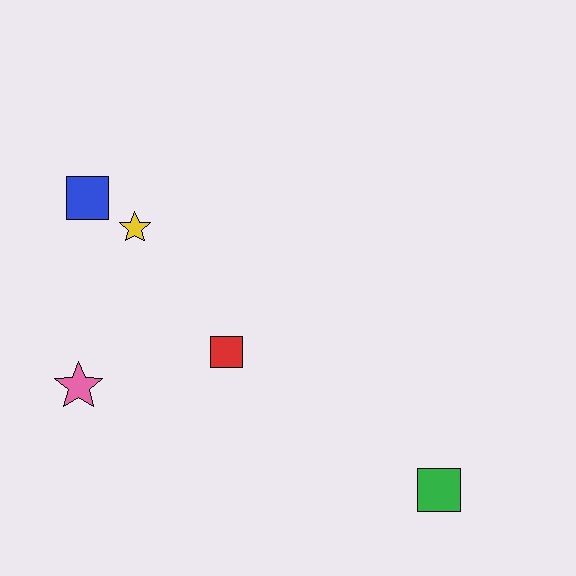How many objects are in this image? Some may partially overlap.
There are 5 objects.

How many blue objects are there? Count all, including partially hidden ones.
There is 1 blue object.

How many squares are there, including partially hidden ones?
There are 3 squares.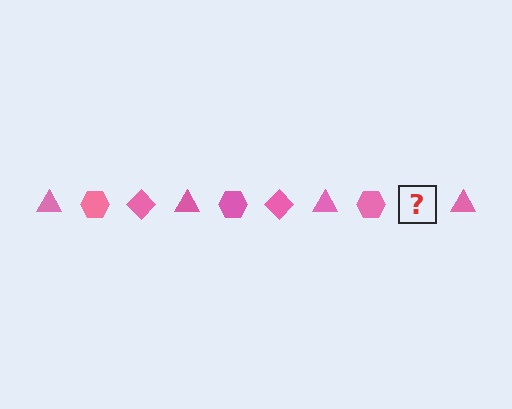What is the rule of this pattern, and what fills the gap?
The rule is that the pattern cycles through triangle, hexagon, diamond shapes in pink. The gap should be filled with a pink diamond.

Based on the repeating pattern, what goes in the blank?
The blank should be a pink diamond.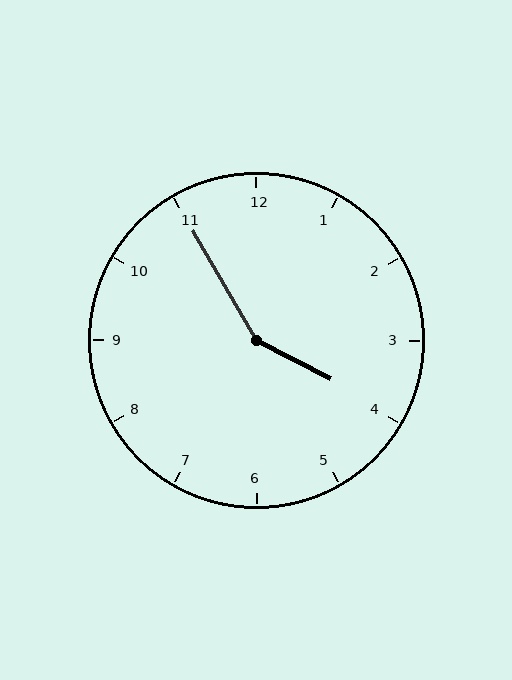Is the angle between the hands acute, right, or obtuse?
It is obtuse.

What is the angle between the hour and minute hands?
Approximately 148 degrees.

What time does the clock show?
3:55.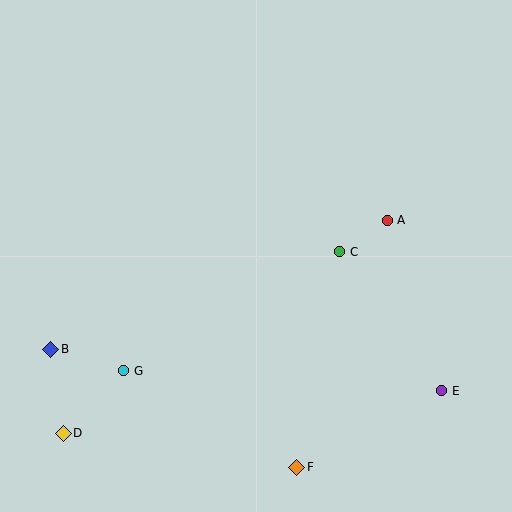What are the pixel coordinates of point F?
Point F is at (297, 467).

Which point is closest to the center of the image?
Point C at (340, 252) is closest to the center.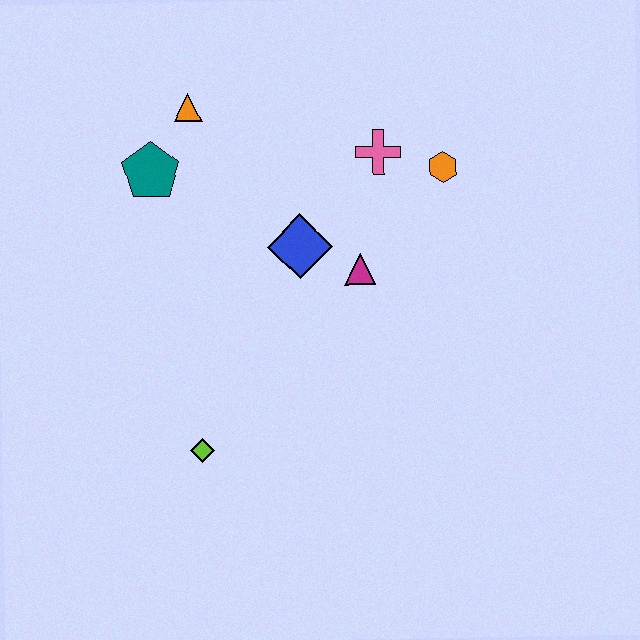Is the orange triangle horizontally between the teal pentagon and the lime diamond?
Yes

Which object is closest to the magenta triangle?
The blue diamond is closest to the magenta triangle.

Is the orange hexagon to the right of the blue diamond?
Yes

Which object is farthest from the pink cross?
The lime diamond is farthest from the pink cross.